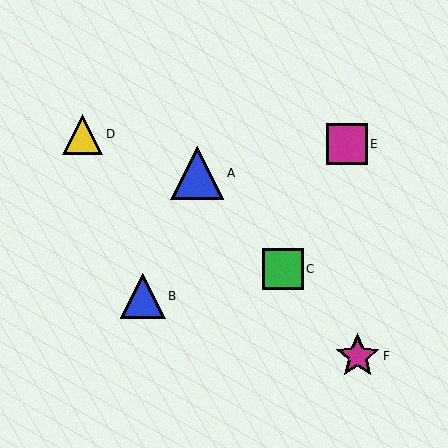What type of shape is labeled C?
Shape C is a green square.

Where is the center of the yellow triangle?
The center of the yellow triangle is at (82, 134).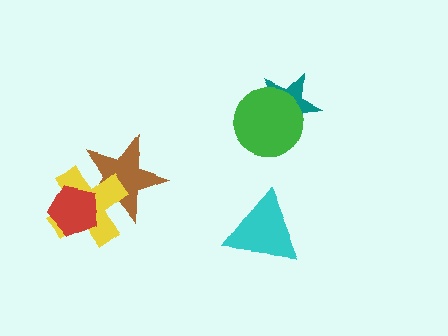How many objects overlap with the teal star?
1 object overlaps with the teal star.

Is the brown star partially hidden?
Yes, it is partially covered by another shape.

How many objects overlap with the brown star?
2 objects overlap with the brown star.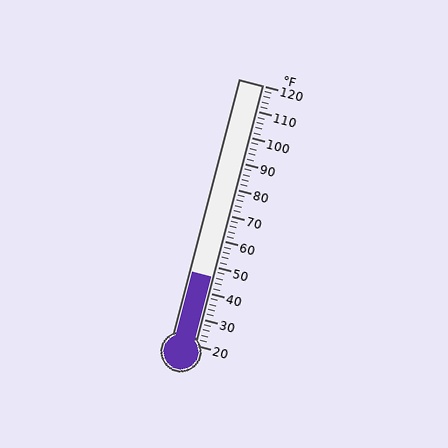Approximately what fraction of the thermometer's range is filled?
The thermometer is filled to approximately 25% of its range.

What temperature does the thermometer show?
The thermometer shows approximately 46°F.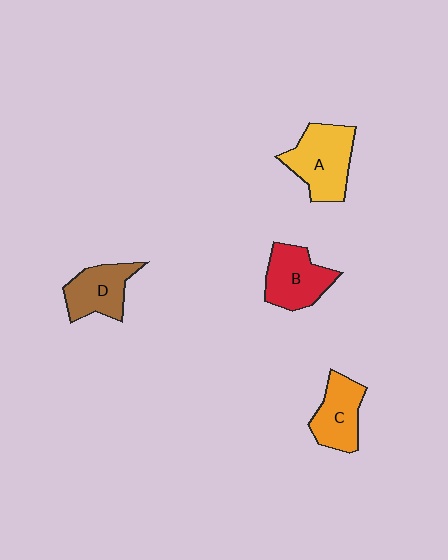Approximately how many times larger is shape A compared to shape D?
Approximately 1.3 times.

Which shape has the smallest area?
Shape D (brown).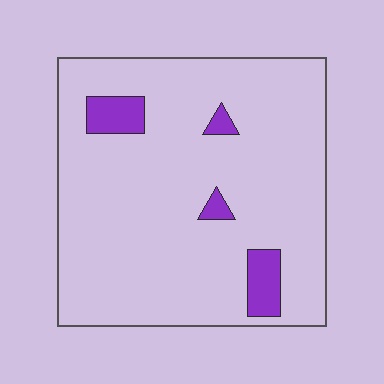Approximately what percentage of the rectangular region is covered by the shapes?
Approximately 10%.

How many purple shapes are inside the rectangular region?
4.